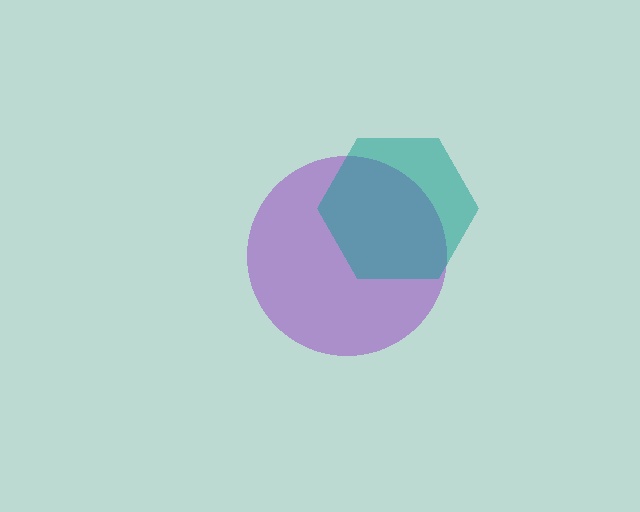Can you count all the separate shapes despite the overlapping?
Yes, there are 2 separate shapes.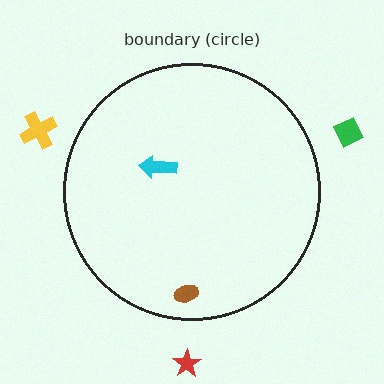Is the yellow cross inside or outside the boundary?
Outside.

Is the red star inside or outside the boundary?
Outside.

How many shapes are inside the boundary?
2 inside, 3 outside.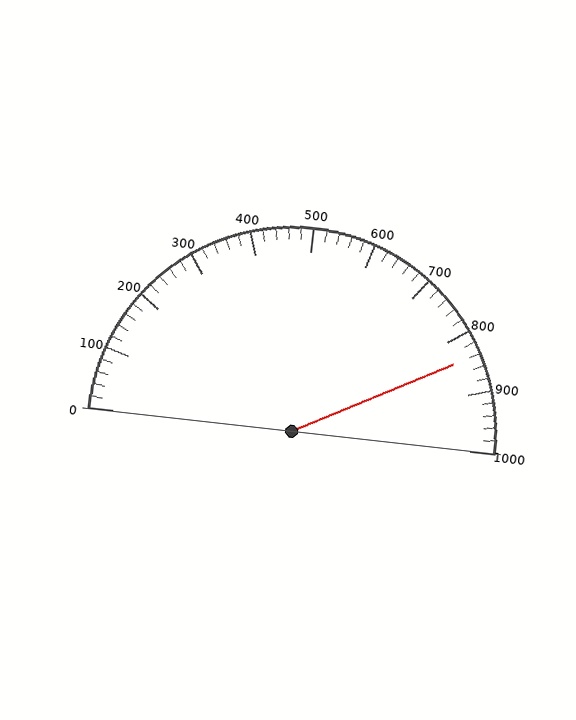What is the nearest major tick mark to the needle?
The nearest major tick mark is 800.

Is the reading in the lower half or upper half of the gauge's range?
The reading is in the upper half of the range (0 to 1000).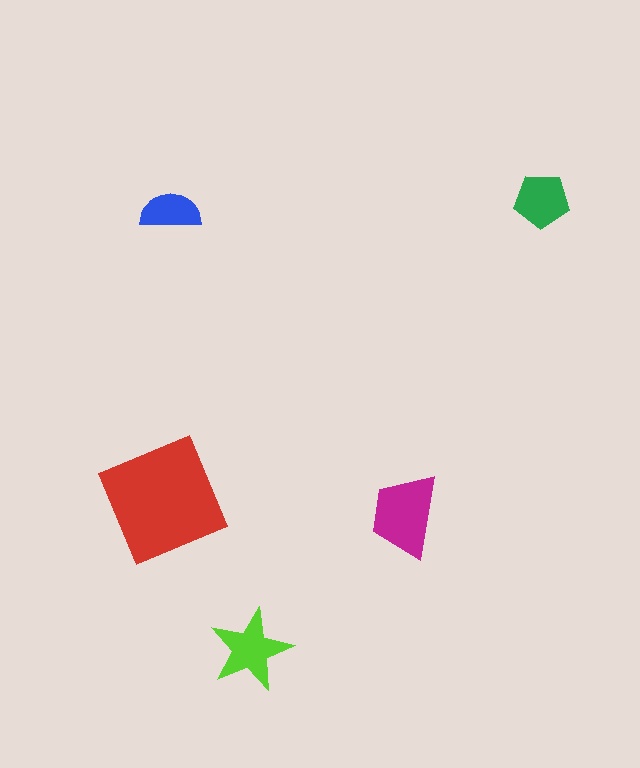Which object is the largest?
The red square.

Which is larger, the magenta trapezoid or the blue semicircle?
The magenta trapezoid.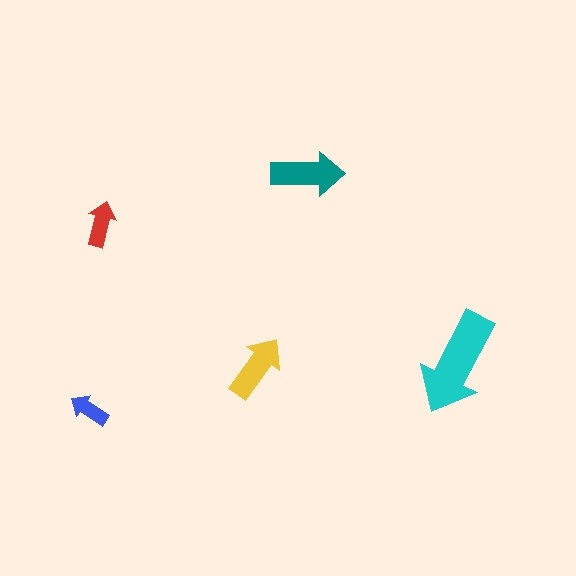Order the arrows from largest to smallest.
the cyan one, the teal one, the yellow one, the red one, the blue one.